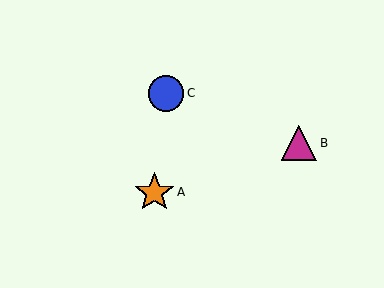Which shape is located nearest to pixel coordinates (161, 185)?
The orange star (labeled A) at (154, 192) is nearest to that location.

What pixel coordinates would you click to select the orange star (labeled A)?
Click at (154, 192) to select the orange star A.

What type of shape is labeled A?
Shape A is an orange star.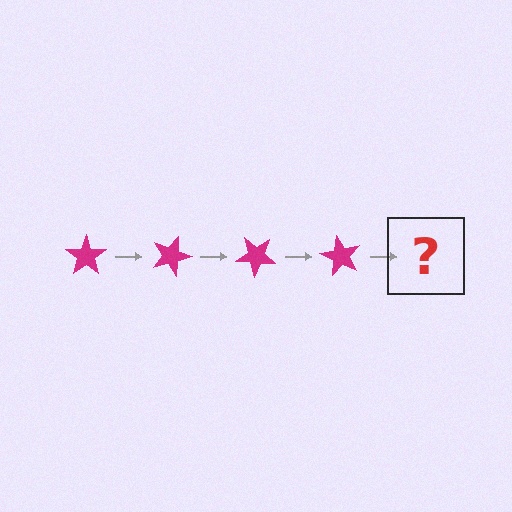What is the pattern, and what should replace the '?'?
The pattern is that the star rotates 20 degrees each step. The '?' should be a magenta star rotated 80 degrees.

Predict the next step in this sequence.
The next step is a magenta star rotated 80 degrees.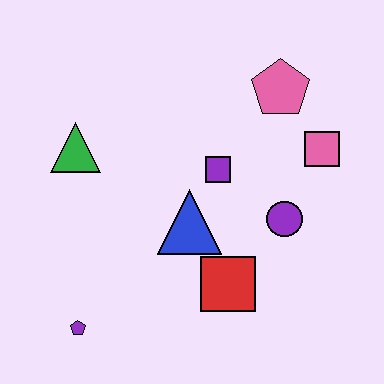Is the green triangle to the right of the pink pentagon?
No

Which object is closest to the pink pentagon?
The pink square is closest to the pink pentagon.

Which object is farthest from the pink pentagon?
The purple pentagon is farthest from the pink pentagon.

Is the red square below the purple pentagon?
No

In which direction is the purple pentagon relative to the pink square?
The purple pentagon is to the left of the pink square.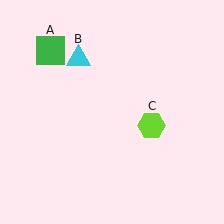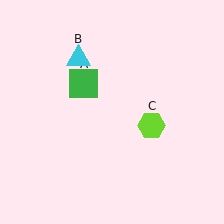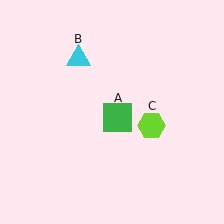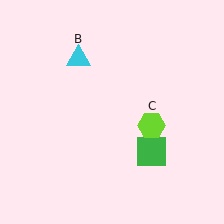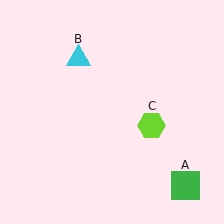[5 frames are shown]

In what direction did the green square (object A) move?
The green square (object A) moved down and to the right.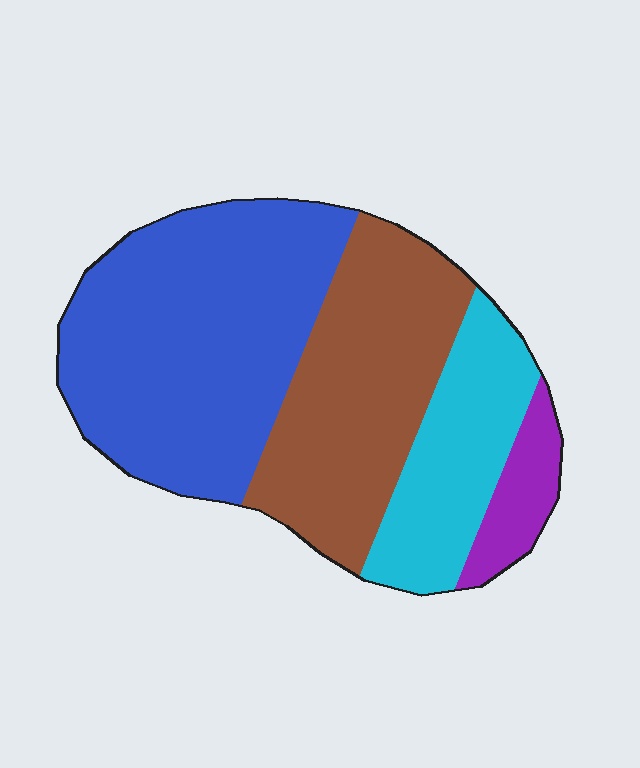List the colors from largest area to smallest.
From largest to smallest: blue, brown, cyan, purple.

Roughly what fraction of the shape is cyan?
Cyan takes up about one fifth (1/5) of the shape.